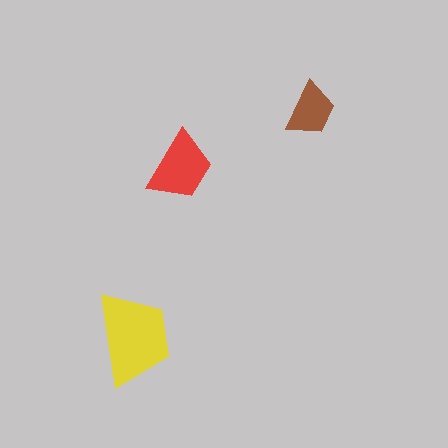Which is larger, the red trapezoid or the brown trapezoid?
The red one.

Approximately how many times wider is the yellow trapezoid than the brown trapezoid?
About 1.5 times wider.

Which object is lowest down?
The yellow trapezoid is bottommost.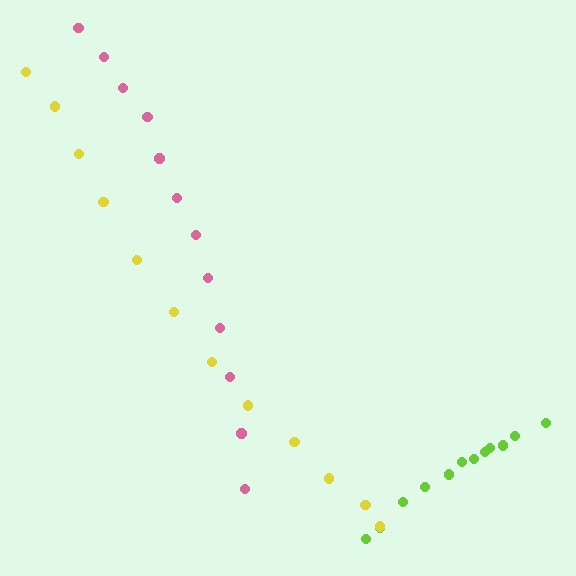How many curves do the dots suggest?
There are 3 distinct paths.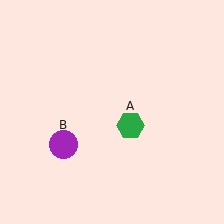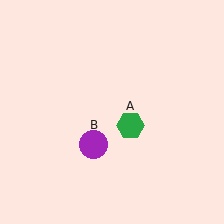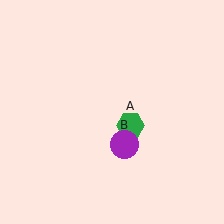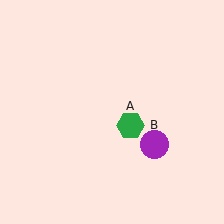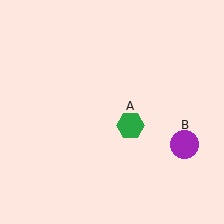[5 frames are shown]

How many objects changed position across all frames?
1 object changed position: purple circle (object B).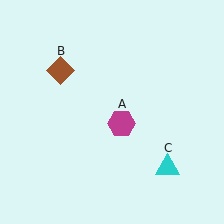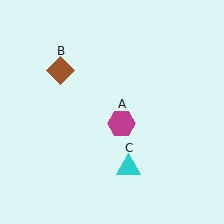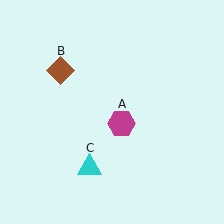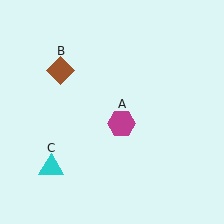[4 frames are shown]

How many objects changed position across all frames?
1 object changed position: cyan triangle (object C).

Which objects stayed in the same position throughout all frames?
Magenta hexagon (object A) and brown diamond (object B) remained stationary.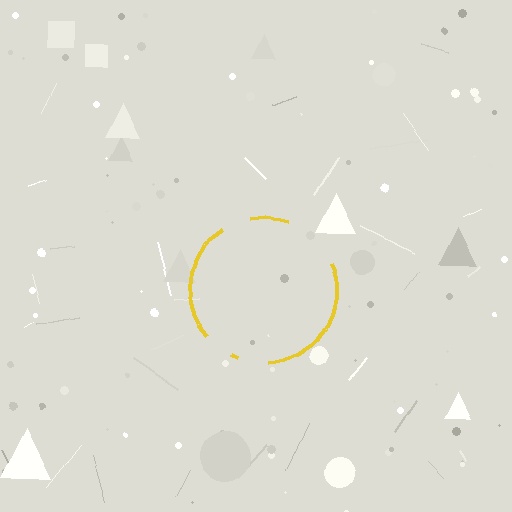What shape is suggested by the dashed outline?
The dashed outline suggests a circle.